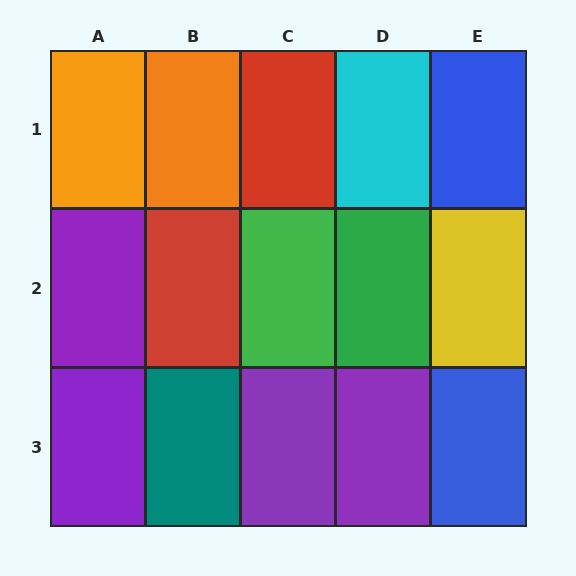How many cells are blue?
2 cells are blue.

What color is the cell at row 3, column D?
Purple.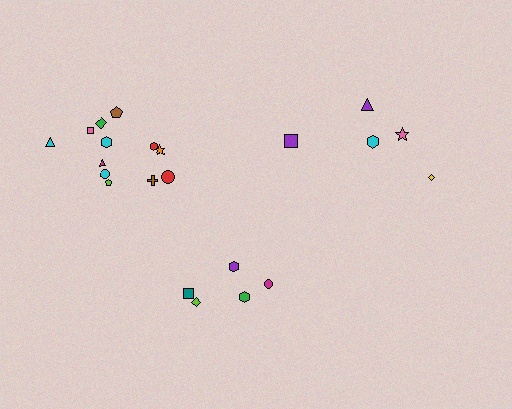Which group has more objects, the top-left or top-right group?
The top-left group.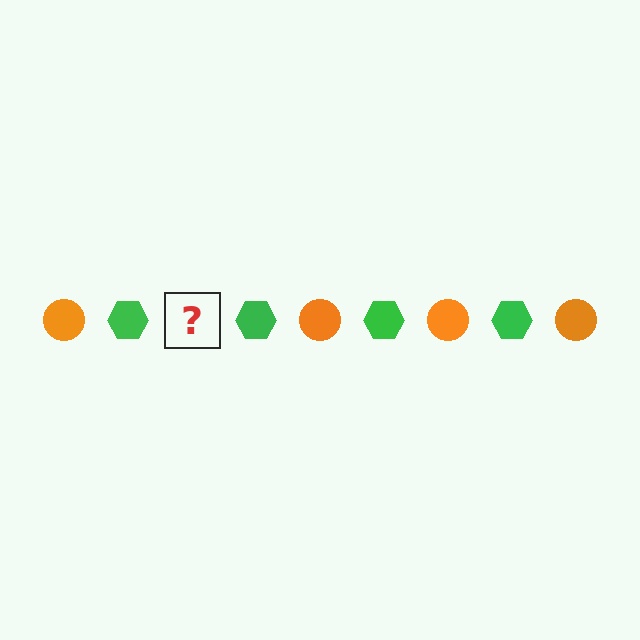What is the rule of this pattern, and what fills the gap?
The rule is that the pattern alternates between orange circle and green hexagon. The gap should be filled with an orange circle.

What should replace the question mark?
The question mark should be replaced with an orange circle.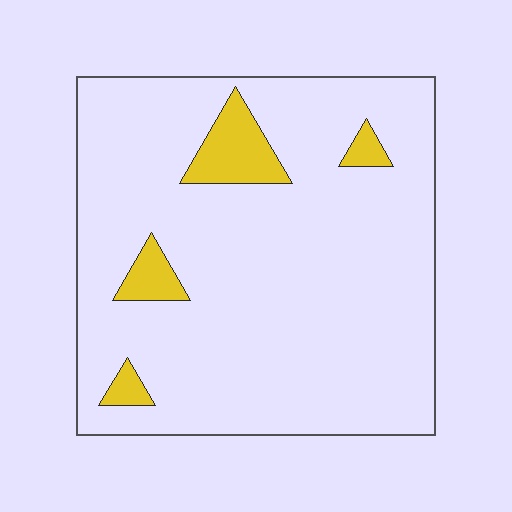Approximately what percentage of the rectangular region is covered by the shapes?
Approximately 10%.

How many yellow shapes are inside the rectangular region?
4.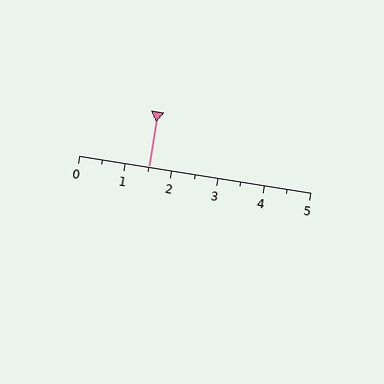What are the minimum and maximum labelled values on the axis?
The axis runs from 0 to 5.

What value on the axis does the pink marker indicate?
The marker indicates approximately 1.5.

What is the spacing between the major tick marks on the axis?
The major ticks are spaced 1 apart.